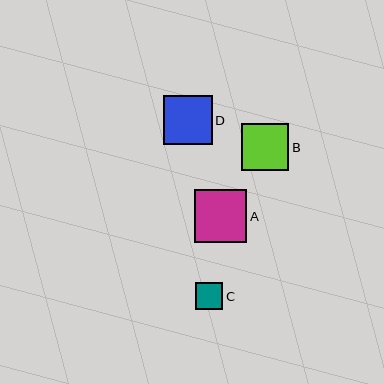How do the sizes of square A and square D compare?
Square A and square D are approximately the same size.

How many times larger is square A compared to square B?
Square A is approximately 1.1 times the size of square B.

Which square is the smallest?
Square C is the smallest with a size of approximately 28 pixels.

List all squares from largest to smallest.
From largest to smallest: A, D, B, C.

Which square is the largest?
Square A is the largest with a size of approximately 53 pixels.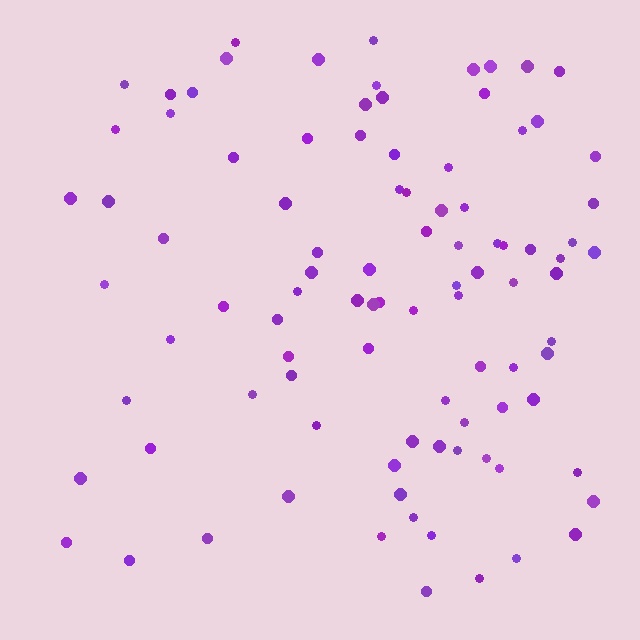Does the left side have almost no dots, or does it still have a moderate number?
Still a moderate number, just noticeably fewer than the right.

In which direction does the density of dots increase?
From left to right, with the right side densest.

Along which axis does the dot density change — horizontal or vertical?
Horizontal.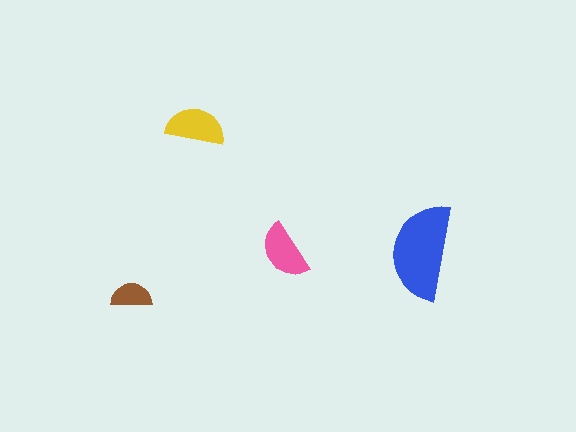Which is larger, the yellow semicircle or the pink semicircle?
The yellow one.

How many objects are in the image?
There are 4 objects in the image.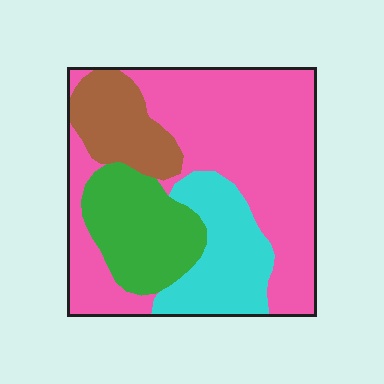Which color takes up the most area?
Pink, at roughly 50%.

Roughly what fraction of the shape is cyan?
Cyan takes up less than a quarter of the shape.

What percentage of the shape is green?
Green takes up about one sixth (1/6) of the shape.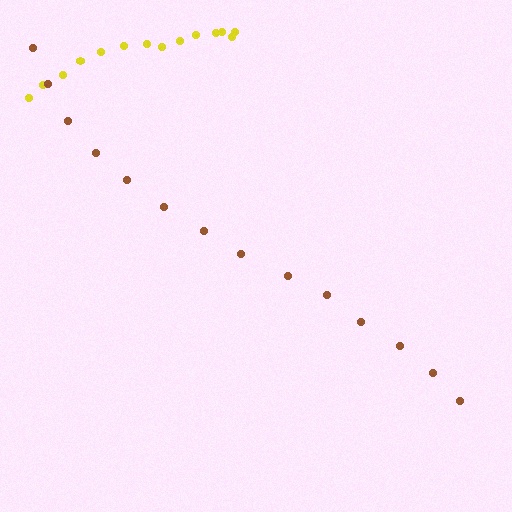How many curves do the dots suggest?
There are 2 distinct paths.